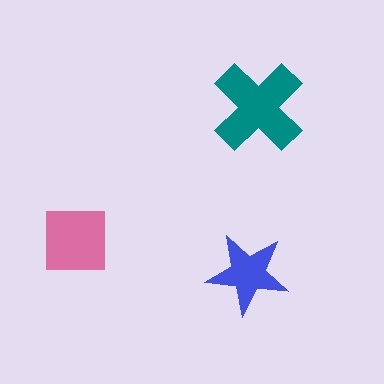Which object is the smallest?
The blue star.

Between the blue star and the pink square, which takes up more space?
The pink square.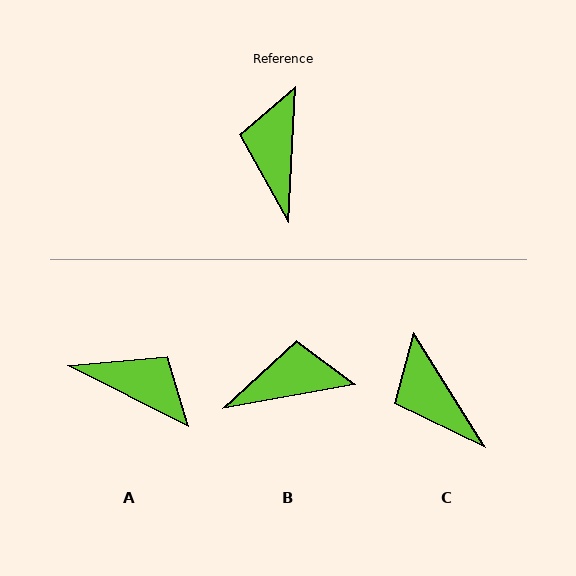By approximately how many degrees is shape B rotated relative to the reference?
Approximately 76 degrees clockwise.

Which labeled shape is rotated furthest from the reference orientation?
A, about 114 degrees away.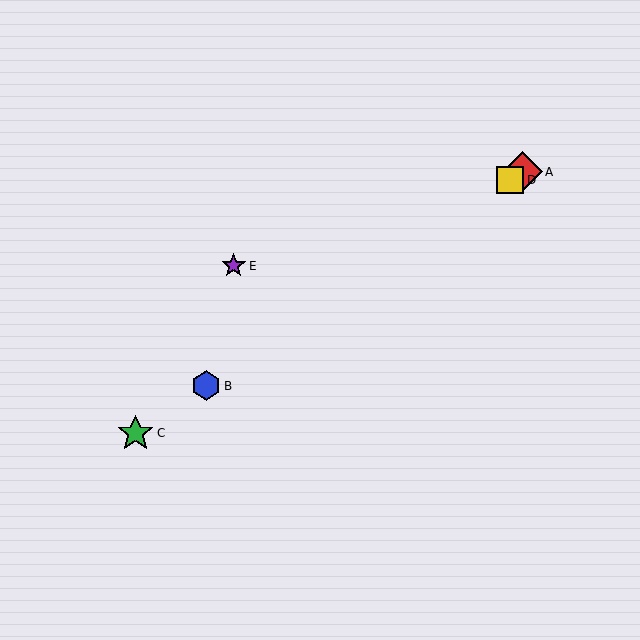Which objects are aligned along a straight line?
Objects A, B, C, D are aligned along a straight line.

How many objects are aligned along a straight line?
4 objects (A, B, C, D) are aligned along a straight line.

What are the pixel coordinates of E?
Object E is at (234, 266).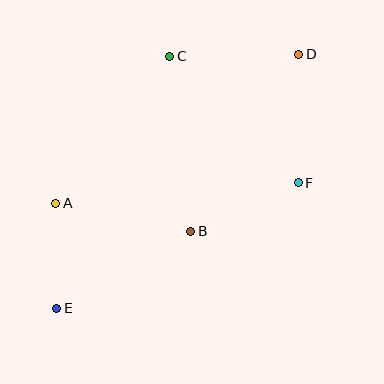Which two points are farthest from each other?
Points D and E are farthest from each other.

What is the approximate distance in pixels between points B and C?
The distance between B and C is approximately 176 pixels.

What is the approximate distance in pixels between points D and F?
The distance between D and F is approximately 129 pixels.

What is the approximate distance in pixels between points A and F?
The distance between A and F is approximately 243 pixels.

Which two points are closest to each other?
Points A and E are closest to each other.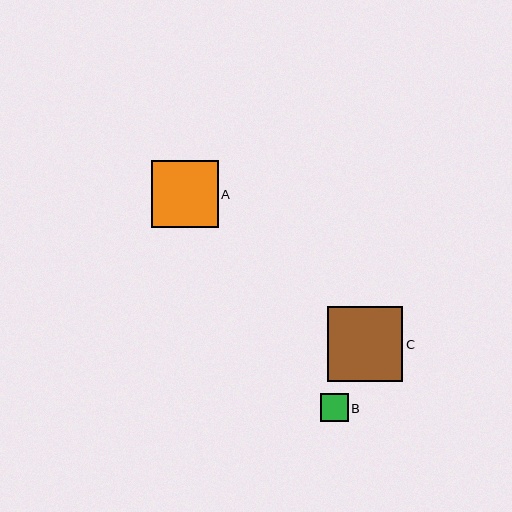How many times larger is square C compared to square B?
Square C is approximately 2.7 times the size of square B.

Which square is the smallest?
Square B is the smallest with a size of approximately 28 pixels.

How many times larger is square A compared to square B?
Square A is approximately 2.4 times the size of square B.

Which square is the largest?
Square C is the largest with a size of approximately 75 pixels.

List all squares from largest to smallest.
From largest to smallest: C, A, B.